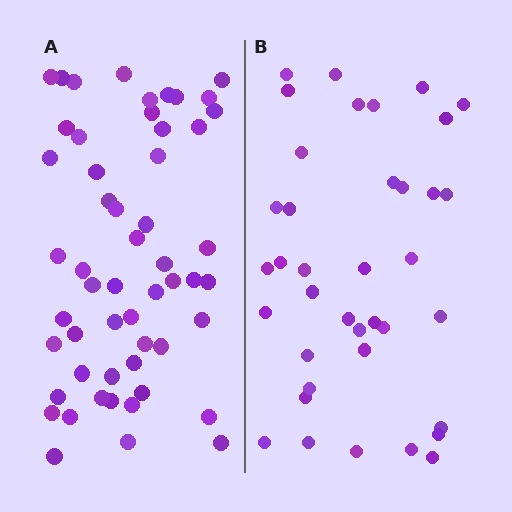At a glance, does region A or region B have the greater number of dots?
Region A (the left region) has more dots.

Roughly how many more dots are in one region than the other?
Region A has approximately 15 more dots than region B.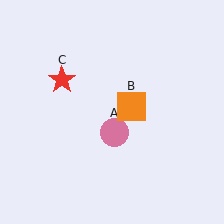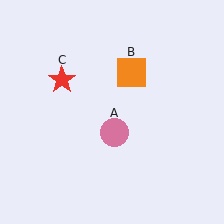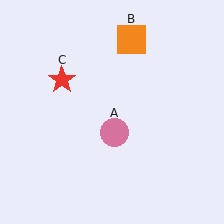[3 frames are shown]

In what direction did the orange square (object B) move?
The orange square (object B) moved up.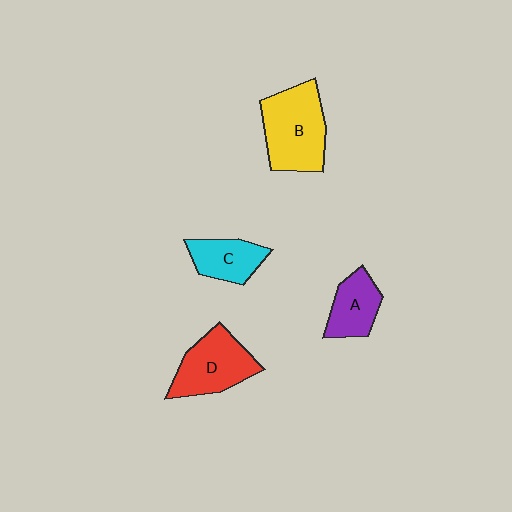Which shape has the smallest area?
Shape C (cyan).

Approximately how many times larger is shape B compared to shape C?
Approximately 1.8 times.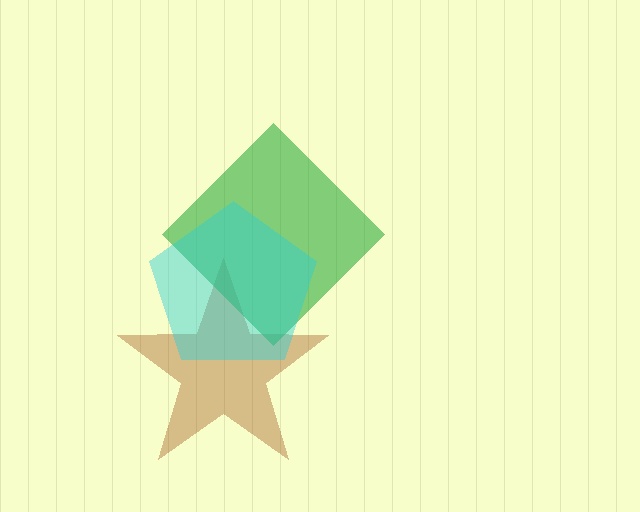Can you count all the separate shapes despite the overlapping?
Yes, there are 3 separate shapes.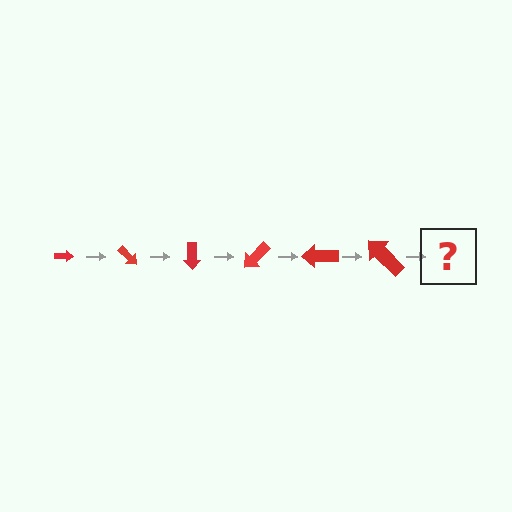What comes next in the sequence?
The next element should be an arrow, larger than the previous one and rotated 270 degrees from the start.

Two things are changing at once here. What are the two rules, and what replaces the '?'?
The two rules are that the arrow grows larger each step and it rotates 45 degrees each step. The '?' should be an arrow, larger than the previous one and rotated 270 degrees from the start.